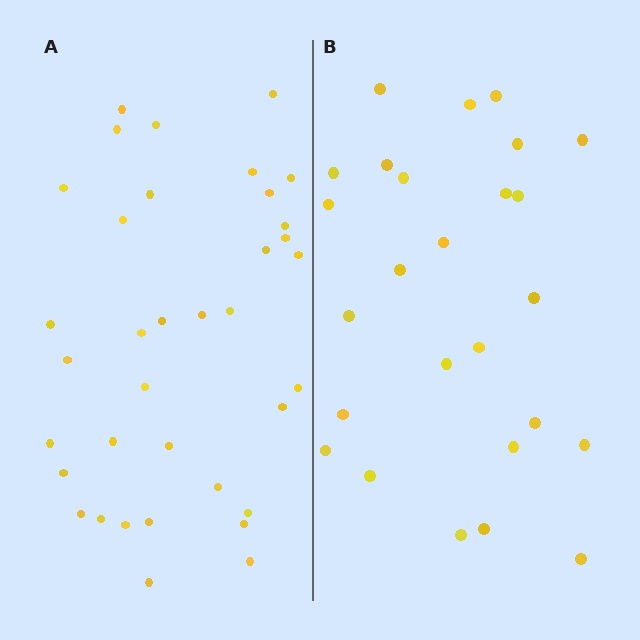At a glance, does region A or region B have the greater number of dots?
Region A (the left region) has more dots.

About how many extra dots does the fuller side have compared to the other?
Region A has roughly 10 or so more dots than region B.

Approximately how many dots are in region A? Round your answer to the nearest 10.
About 40 dots. (The exact count is 36, which rounds to 40.)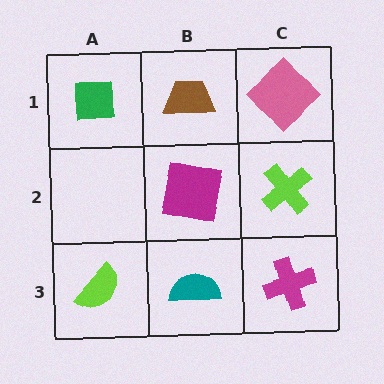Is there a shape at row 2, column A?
No, that cell is empty.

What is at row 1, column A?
A green square.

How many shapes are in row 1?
3 shapes.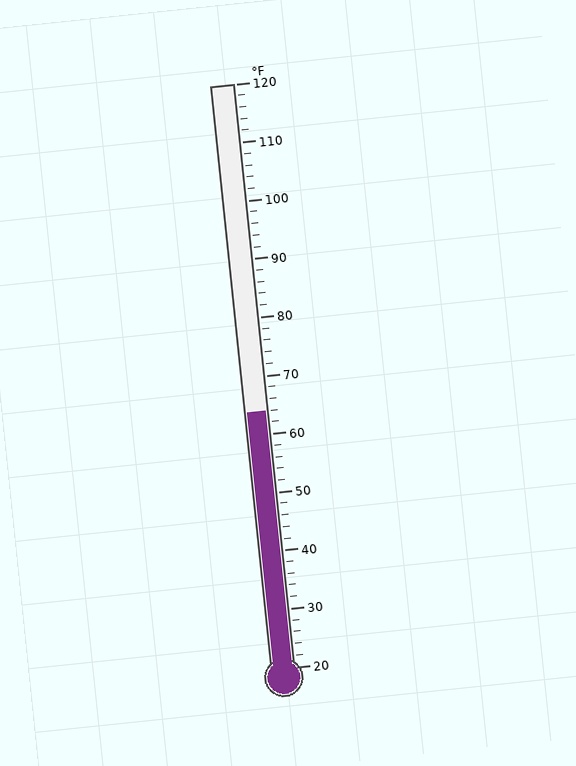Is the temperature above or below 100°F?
The temperature is below 100°F.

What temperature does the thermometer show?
The thermometer shows approximately 64°F.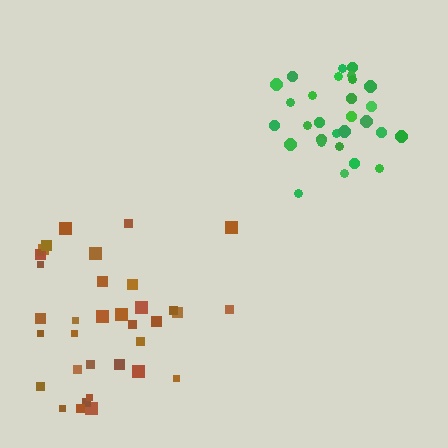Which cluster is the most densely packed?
Green.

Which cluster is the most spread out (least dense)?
Brown.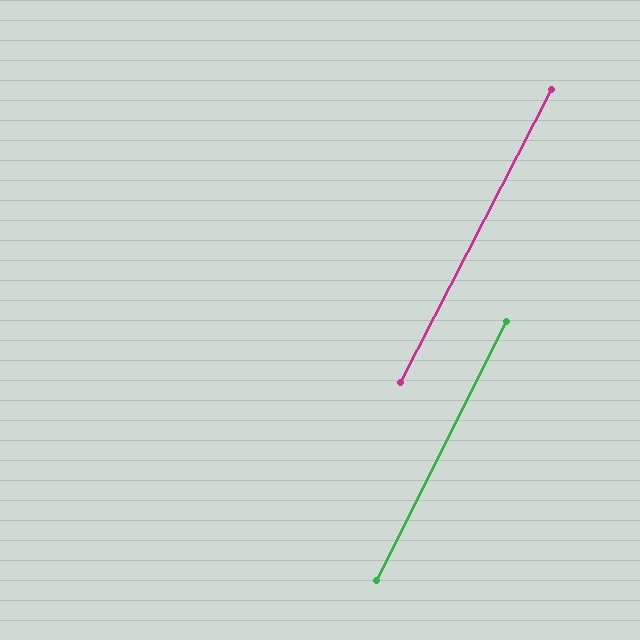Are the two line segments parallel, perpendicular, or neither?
Parallel — their directions differ by only 0.7°.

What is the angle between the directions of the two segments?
Approximately 1 degree.